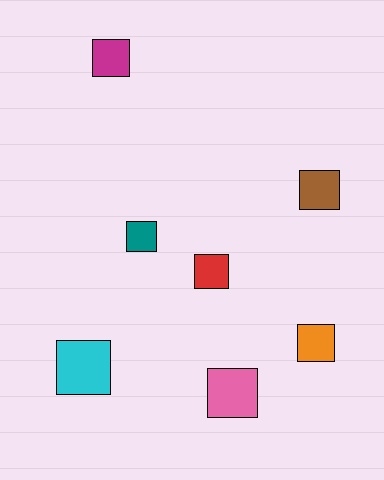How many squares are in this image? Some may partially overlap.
There are 7 squares.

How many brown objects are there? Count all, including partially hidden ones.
There is 1 brown object.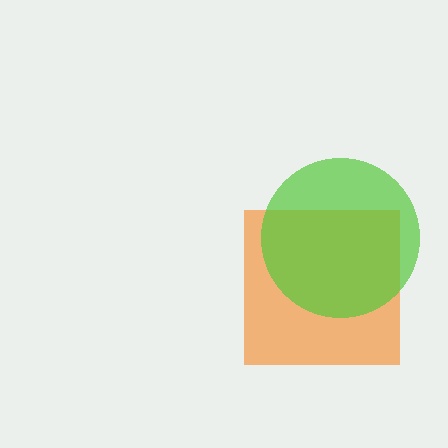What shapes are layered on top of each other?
The layered shapes are: an orange square, a lime circle.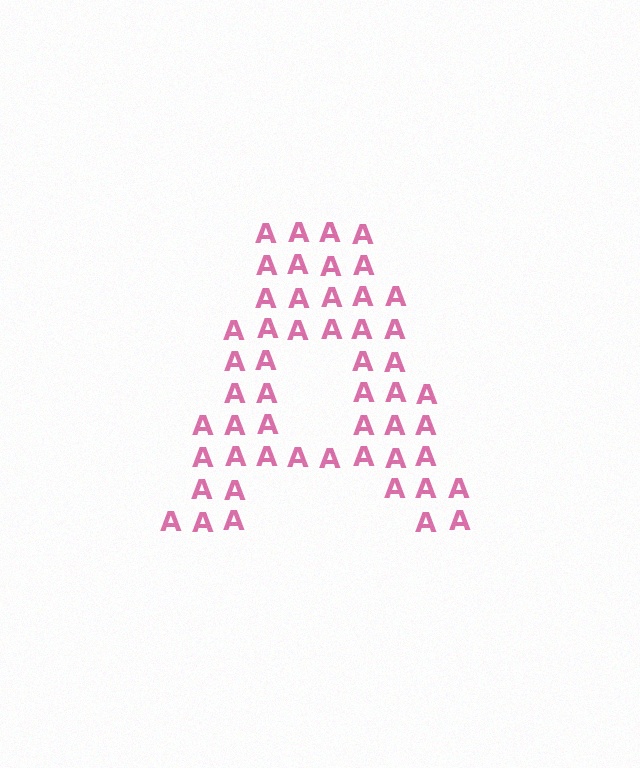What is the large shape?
The large shape is the letter A.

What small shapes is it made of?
It is made of small letter A's.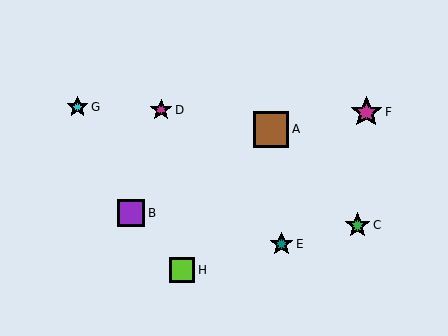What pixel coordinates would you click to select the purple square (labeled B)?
Click at (131, 213) to select the purple square B.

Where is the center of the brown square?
The center of the brown square is at (271, 129).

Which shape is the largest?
The brown square (labeled A) is the largest.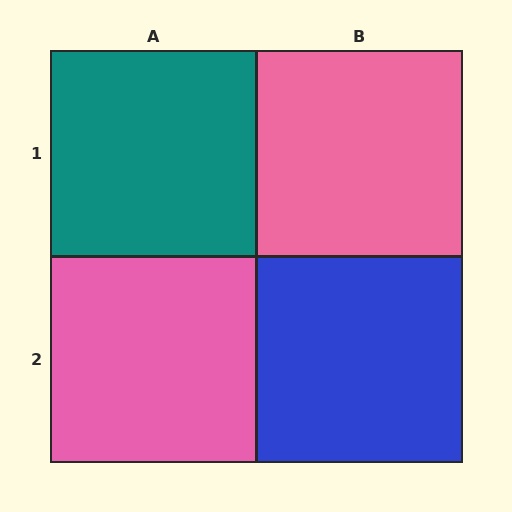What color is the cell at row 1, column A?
Teal.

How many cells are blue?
1 cell is blue.